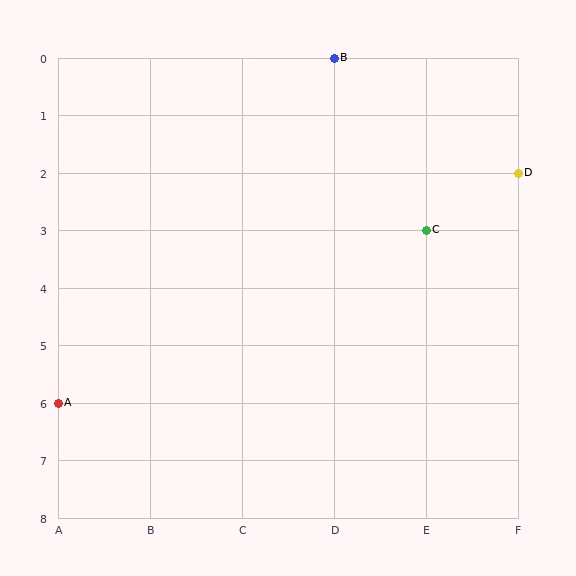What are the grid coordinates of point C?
Point C is at grid coordinates (E, 3).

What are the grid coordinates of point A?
Point A is at grid coordinates (A, 6).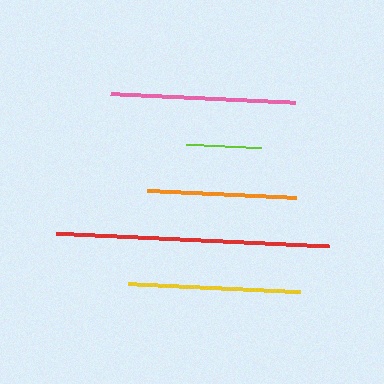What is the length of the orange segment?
The orange segment is approximately 149 pixels long.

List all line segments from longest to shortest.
From longest to shortest: red, pink, yellow, orange, lime.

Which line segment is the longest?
The red line is the longest at approximately 273 pixels.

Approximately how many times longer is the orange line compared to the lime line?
The orange line is approximately 2.0 times the length of the lime line.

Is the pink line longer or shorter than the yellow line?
The pink line is longer than the yellow line.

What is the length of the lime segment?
The lime segment is approximately 75 pixels long.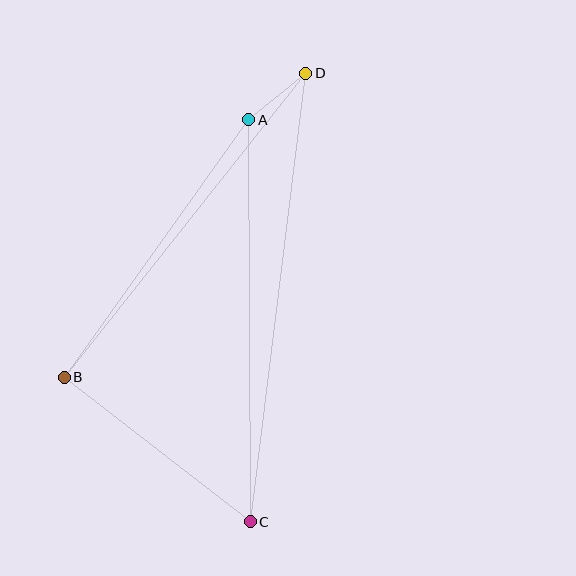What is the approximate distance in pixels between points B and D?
The distance between B and D is approximately 388 pixels.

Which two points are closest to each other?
Points A and D are closest to each other.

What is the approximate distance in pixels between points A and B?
The distance between A and B is approximately 317 pixels.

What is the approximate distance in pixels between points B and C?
The distance between B and C is approximately 236 pixels.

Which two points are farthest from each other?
Points C and D are farthest from each other.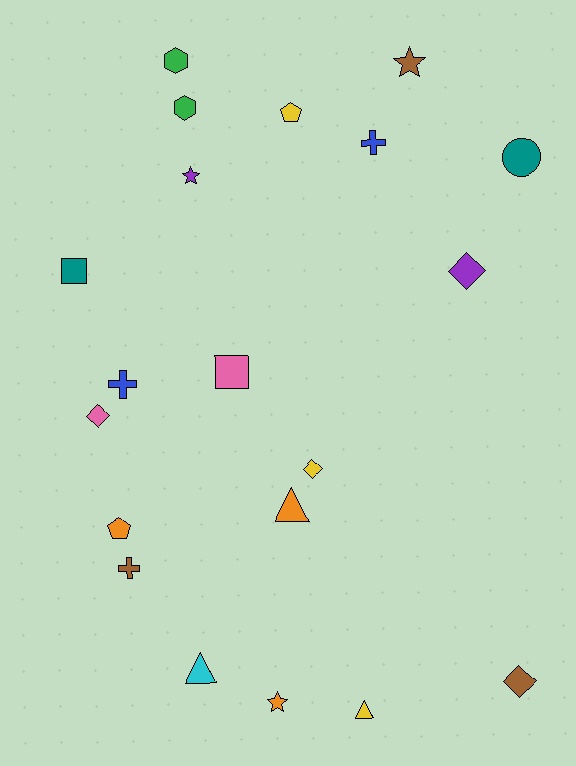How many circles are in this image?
There is 1 circle.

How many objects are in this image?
There are 20 objects.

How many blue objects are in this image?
There are 2 blue objects.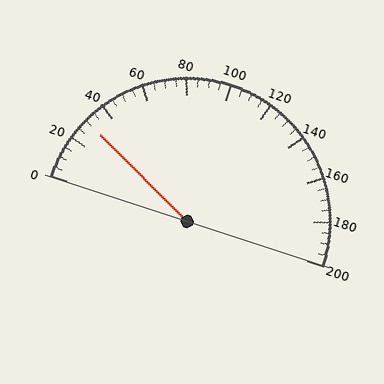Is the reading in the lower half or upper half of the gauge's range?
The reading is in the lower half of the range (0 to 200).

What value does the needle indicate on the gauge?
The needle indicates approximately 30.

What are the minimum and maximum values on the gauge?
The gauge ranges from 0 to 200.